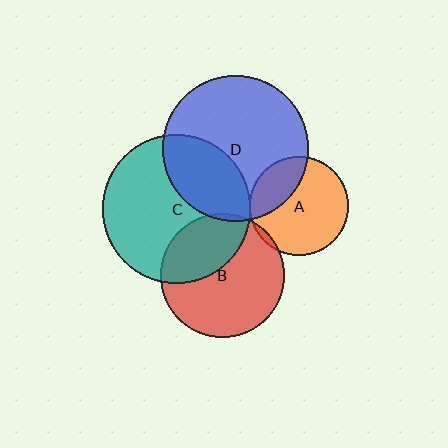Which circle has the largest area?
Circle C (teal).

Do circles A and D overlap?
Yes.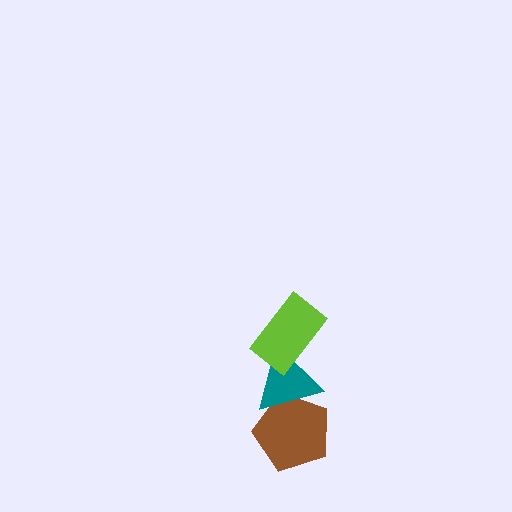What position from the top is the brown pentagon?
The brown pentagon is 3rd from the top.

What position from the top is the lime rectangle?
The lime rectangle is 1st from the top.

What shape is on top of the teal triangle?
The lime rectangle is on top of the teal triangle.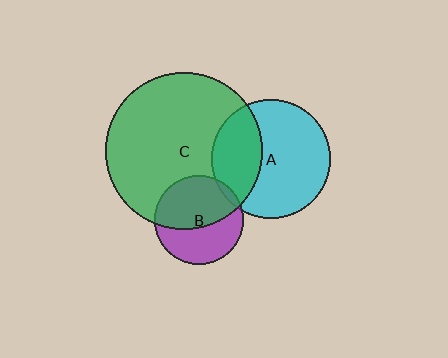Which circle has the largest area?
Circle C (green).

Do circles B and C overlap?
Yes.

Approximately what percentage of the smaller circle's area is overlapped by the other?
Approximately 55%.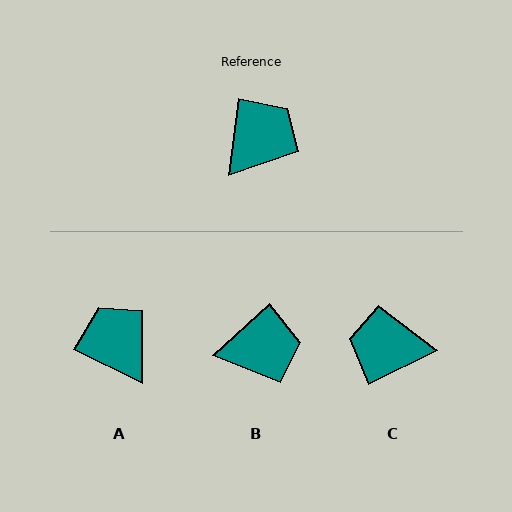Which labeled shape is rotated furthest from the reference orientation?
C, about 124 degrees away.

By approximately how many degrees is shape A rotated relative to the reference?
Approximately 71 degrees counter-clockwise.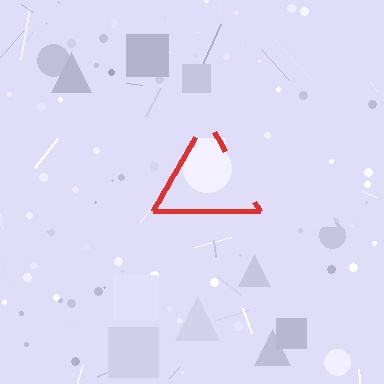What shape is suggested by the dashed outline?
The dashed outline suggests a triangle.